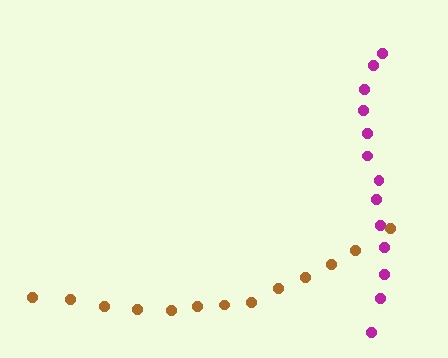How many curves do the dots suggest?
There are 2 distinct paths.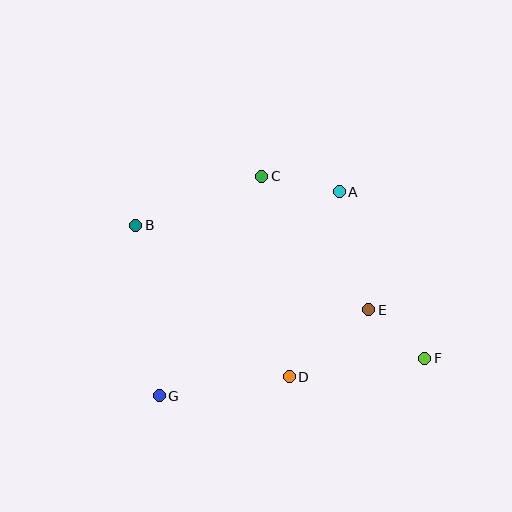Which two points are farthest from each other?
Points B and F are farthest from each other.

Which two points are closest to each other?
Points E and F are closest to each other.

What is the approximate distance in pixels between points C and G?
The distance between C and G is approximately 242 pixels.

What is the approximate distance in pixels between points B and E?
The distance between B and E is approximately 248 pixels.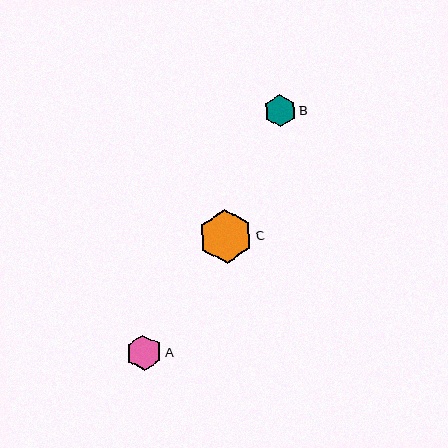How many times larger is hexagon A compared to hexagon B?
Hexagon A is approximately 1.1 times the size of hexagon B.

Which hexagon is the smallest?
Hexagon B is the smallest with a size of approximately 32 pixels.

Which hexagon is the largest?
Hexagon C is the largest with a size of approximately 54 pixels.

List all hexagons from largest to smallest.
From largest to smallest: C, A, B.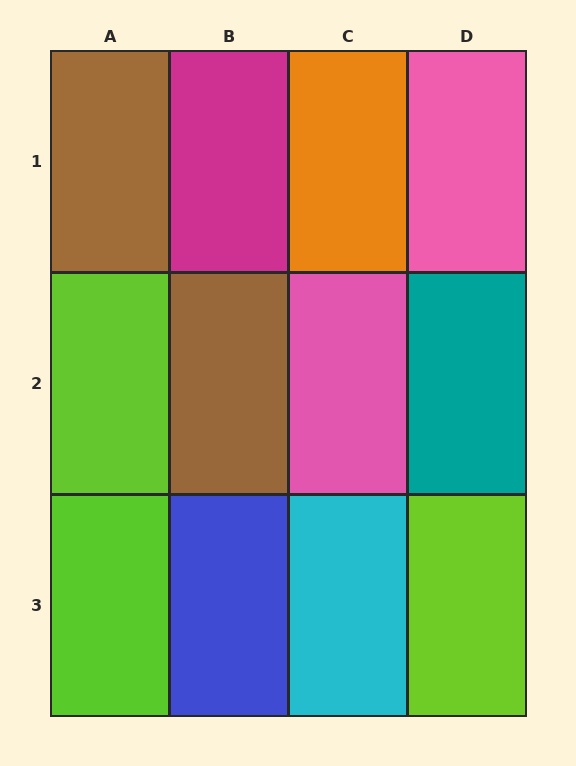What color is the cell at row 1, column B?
Magenta.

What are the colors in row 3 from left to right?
Lime, blue, cyan, lime.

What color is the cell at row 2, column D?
Teal.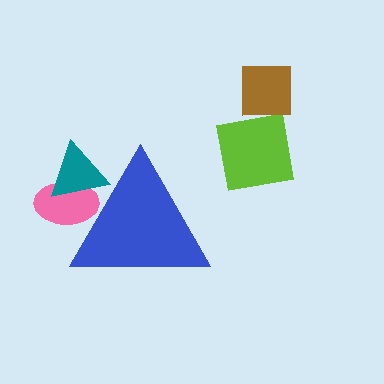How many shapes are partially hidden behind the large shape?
2 shapes are partially hidden.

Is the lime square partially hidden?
No, the lime square is fully visible.